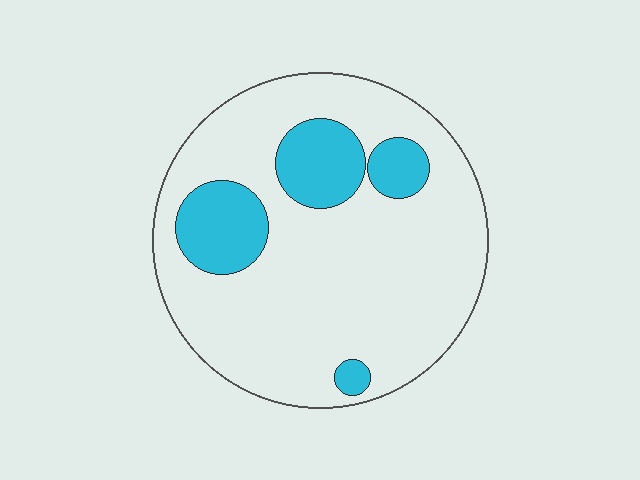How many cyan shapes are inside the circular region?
4.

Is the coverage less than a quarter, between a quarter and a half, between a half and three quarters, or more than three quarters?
Less than a quarter.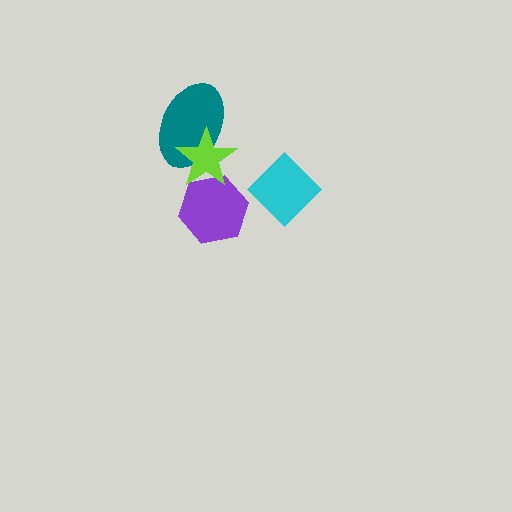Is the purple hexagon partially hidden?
Yes, it is partially covered by another shape.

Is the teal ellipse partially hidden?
Yes, it is partially covered by another shape.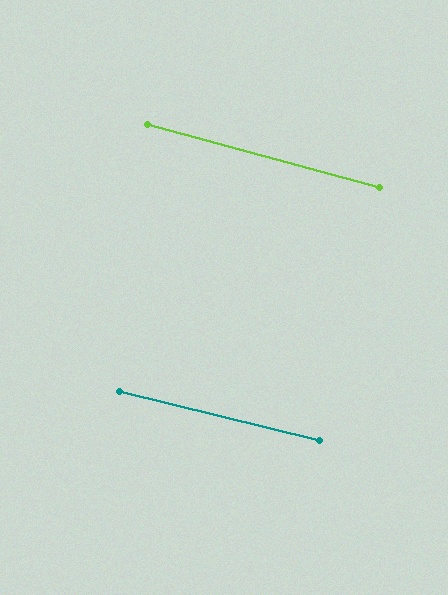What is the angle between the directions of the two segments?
Approximately 1 degree.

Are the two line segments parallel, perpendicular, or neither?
Parallel — their directions differ by only 1.1°.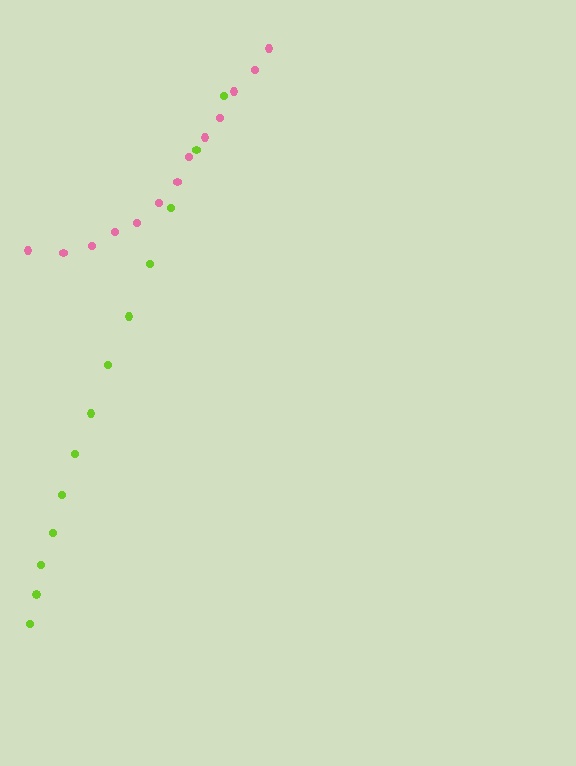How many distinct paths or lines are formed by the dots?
There are 2 distinct paths.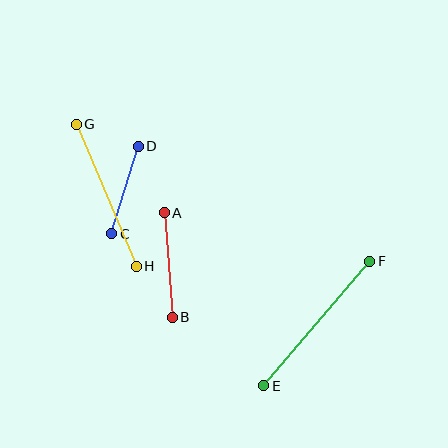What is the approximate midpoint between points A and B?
The midpoint is at approximately (168, 265) pixels.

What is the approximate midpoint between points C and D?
The midpoint is at approximately (125, 190) pixels.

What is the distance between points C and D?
The distance is approximately 92 pixels.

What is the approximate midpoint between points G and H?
The midpoint is at approximately (106, 195) pixels.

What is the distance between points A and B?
The distance is approximately 105 pixels.